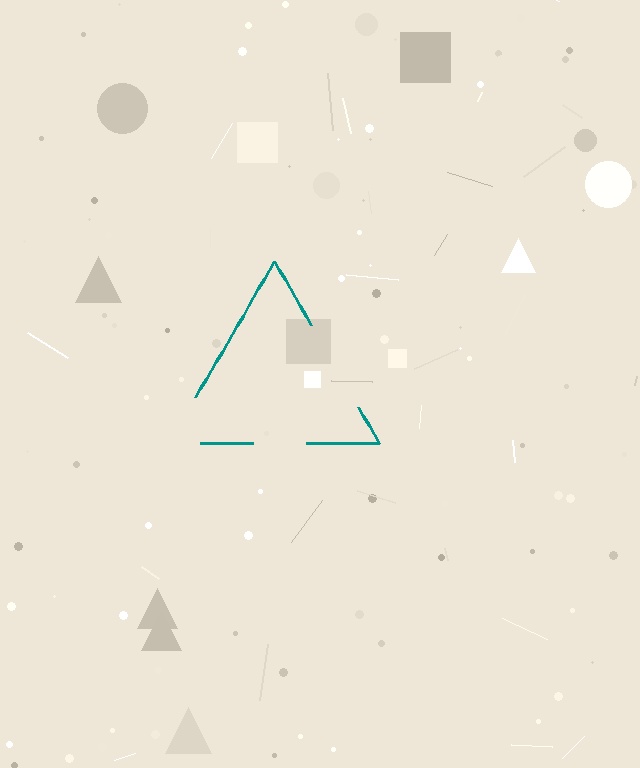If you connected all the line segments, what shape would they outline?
They would outline a triangle.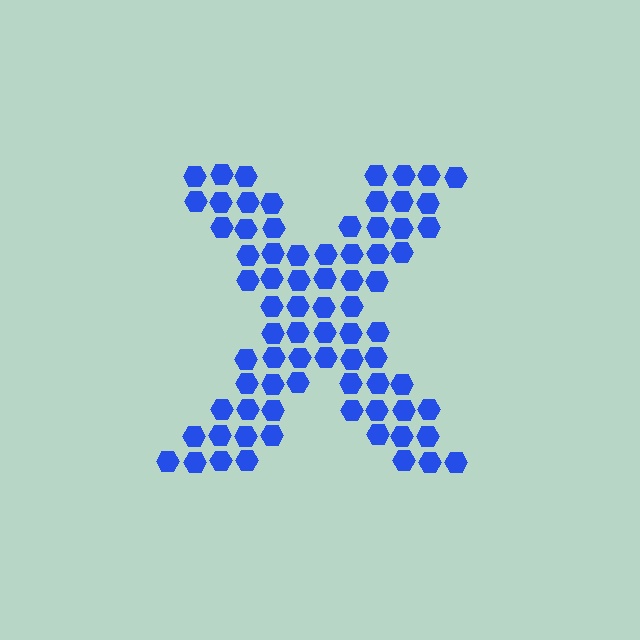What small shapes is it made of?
It is made of small hexagons.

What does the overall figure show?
The overall figure shows the letter X.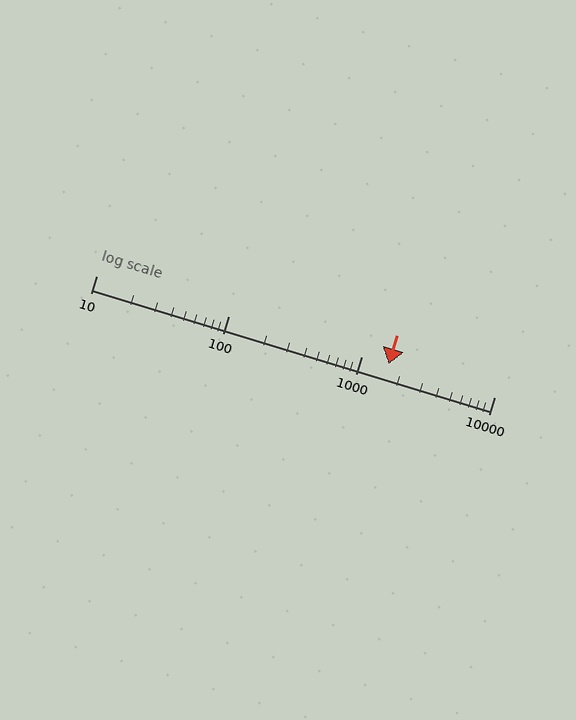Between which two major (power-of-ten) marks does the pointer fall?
The pointer is between 1000 and 10000.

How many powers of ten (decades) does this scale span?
The scale spans 3 decades, from 10 to 10000.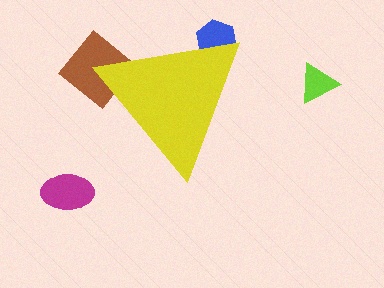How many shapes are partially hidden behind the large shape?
2 shapes are partially hidden.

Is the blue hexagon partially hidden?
Yes, the blue hexagon is partially hidden behind the yellow triangle.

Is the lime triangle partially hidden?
No, the lime triangle is fully visible.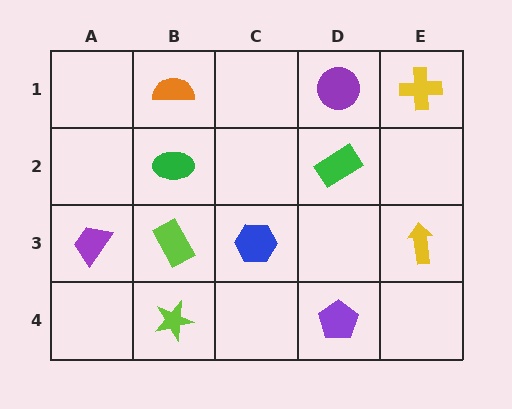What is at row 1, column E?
A yellow cross.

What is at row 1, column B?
An orange semicircle.